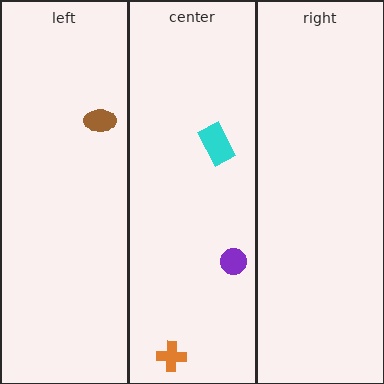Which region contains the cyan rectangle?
The center region.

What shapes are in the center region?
The cyan rectangle, the orange cross, the purple circle.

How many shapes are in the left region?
1.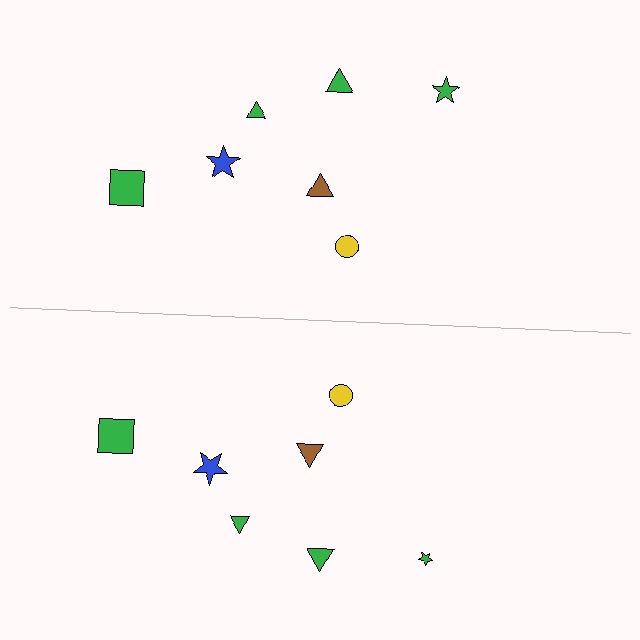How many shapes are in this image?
There are 14 shapes in this image.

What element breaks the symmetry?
The green star on the bottom side has a different size than its mirror counterpart.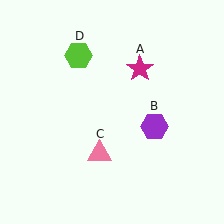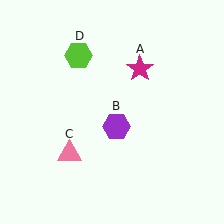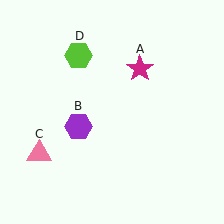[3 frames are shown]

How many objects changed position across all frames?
2 objects changed position: purple hexagon (object B), pink triangle (object C).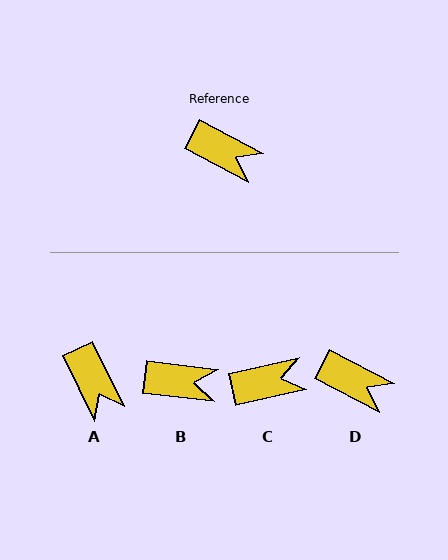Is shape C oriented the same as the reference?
No, it is off by about 40 degrees.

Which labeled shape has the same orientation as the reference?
D.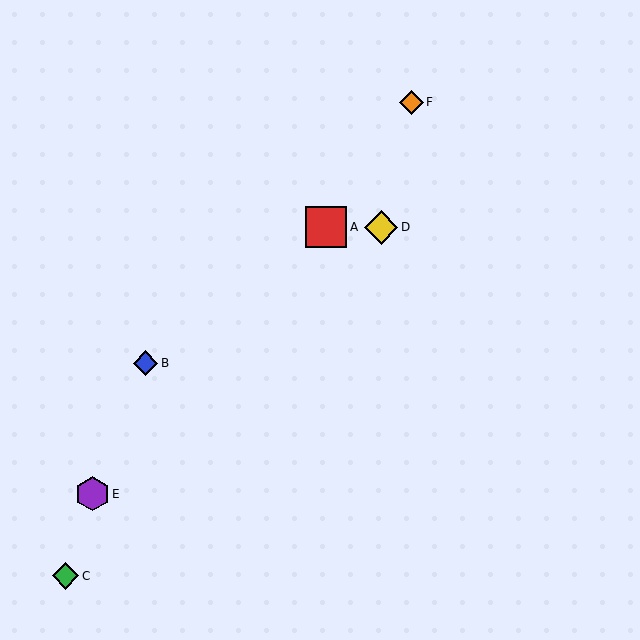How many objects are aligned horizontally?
2 objects (A, D) are aligned horizontally.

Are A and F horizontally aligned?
No, A is at y≈227 and F is at y≈102.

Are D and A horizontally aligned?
Yes, both are at y≈227.